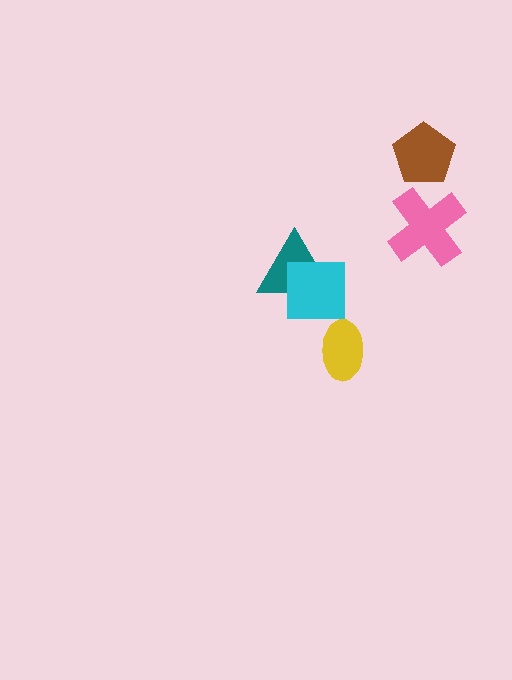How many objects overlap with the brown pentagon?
0 objects overlap with the brown pentagon.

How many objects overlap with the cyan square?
1 object overlaps with the cyan square.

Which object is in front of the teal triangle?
The cyan square is in front of the teal triangle.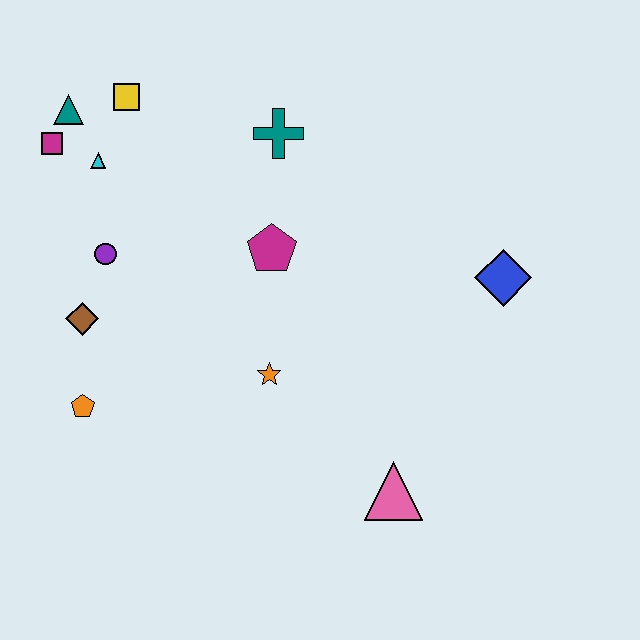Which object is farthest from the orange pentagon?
The blue diamond is farthest from the orange pentagon.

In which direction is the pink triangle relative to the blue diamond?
The pink triangle is below the blue diamond.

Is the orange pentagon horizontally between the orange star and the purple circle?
No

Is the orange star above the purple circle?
No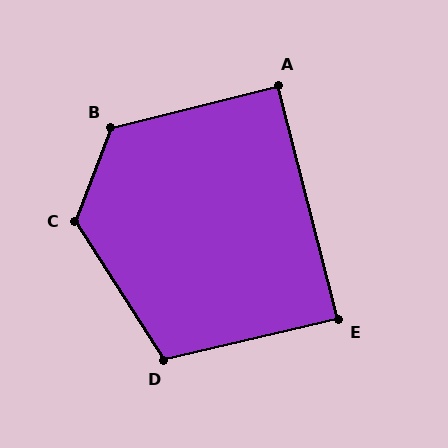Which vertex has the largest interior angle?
C, at approximately 127 degrees.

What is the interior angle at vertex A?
Approximately 90 degrees (approximately right).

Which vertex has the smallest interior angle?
E, at approximately 89 degrees.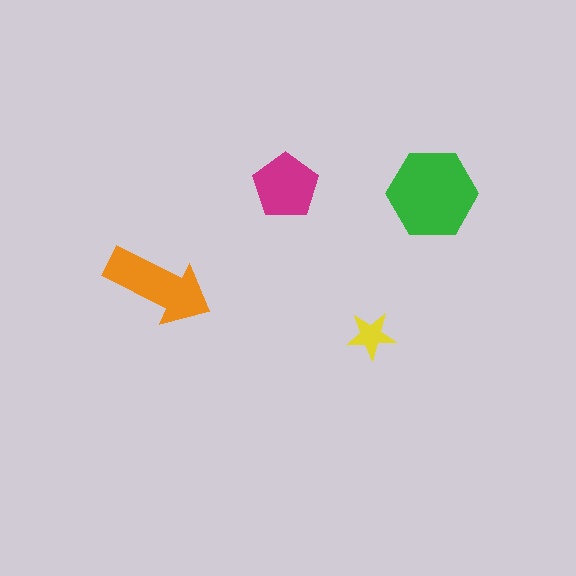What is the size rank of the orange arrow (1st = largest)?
2nd.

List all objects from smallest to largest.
The yellow star, the magenta pentagon, the orange arrow, the green hexagon.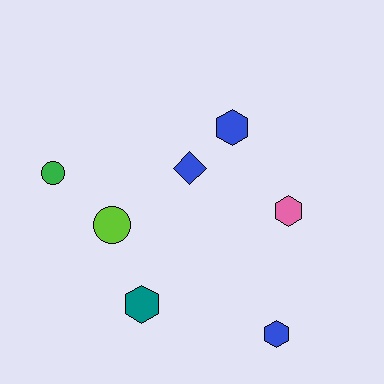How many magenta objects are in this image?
There are no magenta objects.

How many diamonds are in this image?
There is 1 diamond.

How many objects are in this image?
There are 7 objects.